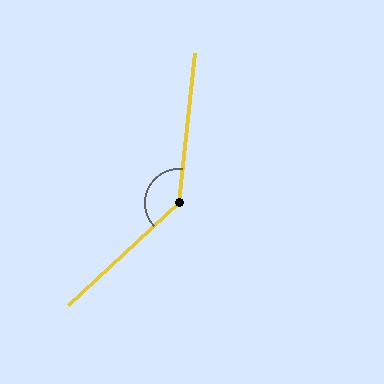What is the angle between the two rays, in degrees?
Approximately 139 degrees.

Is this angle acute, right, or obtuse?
It is obtuse.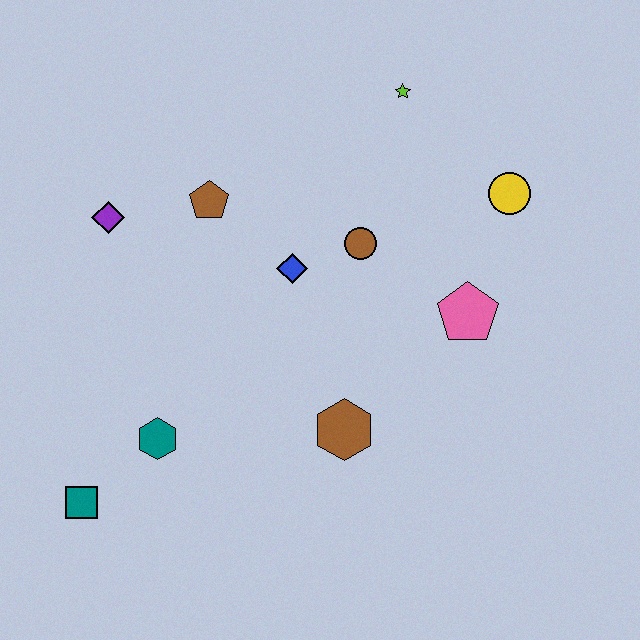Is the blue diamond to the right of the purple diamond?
Yes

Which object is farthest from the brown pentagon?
The teal square is farthest from the brown pentagon.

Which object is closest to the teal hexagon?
The teal square is closest to the teal hexagon.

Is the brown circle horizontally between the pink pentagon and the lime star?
No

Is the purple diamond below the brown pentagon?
Yes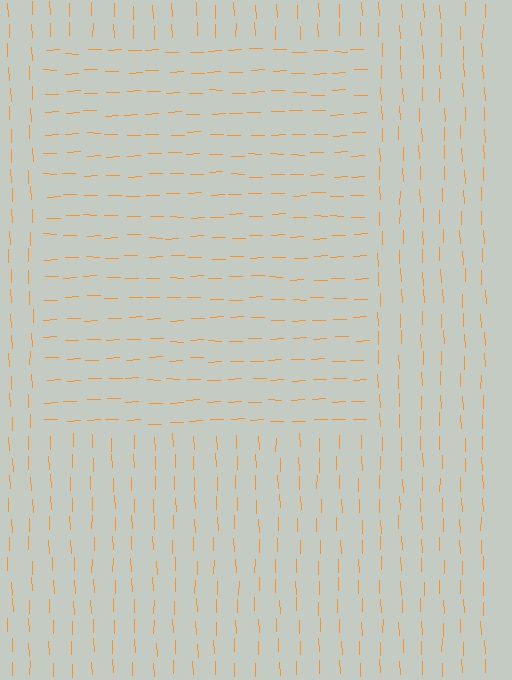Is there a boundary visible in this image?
Yes, there is a texture boundary formed by a change in line orientation.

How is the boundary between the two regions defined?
The boundary is defined purely by a change in line orientation (approximately 90 degrees difference). All lines are the same color and thickness.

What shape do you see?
I see a rectangle.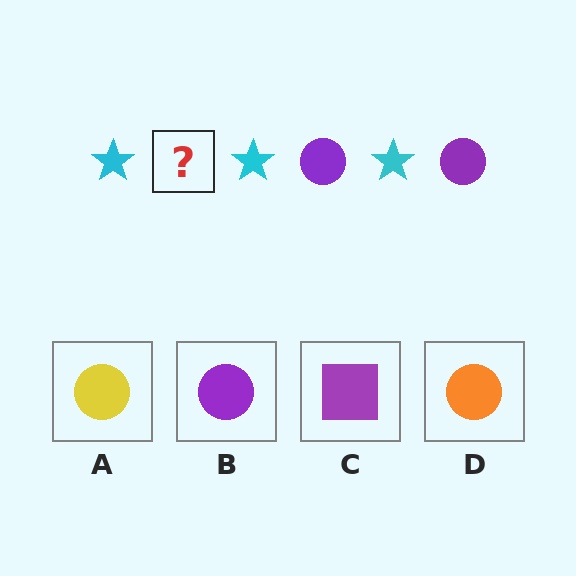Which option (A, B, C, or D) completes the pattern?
B.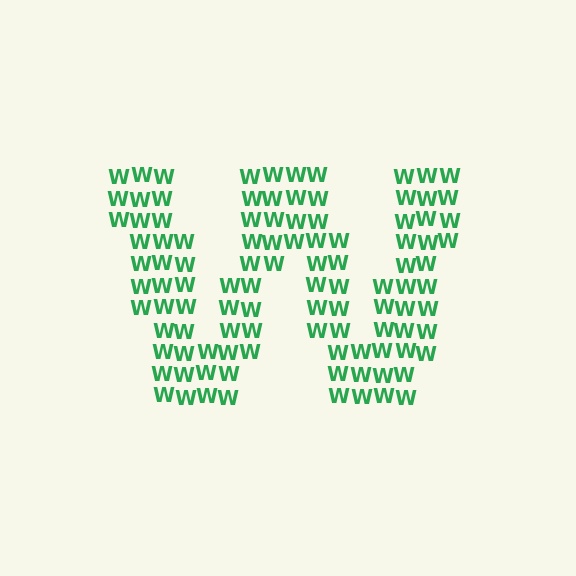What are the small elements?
The small elements are letter W's.